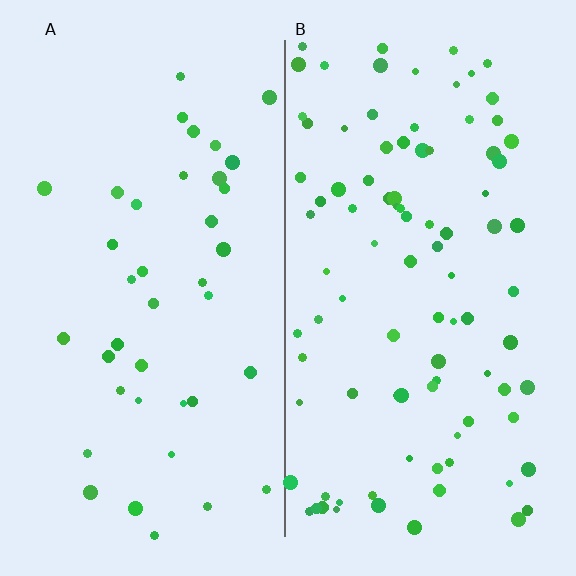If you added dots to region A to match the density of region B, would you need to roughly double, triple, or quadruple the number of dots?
Approximately double.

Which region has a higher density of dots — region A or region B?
B (the right).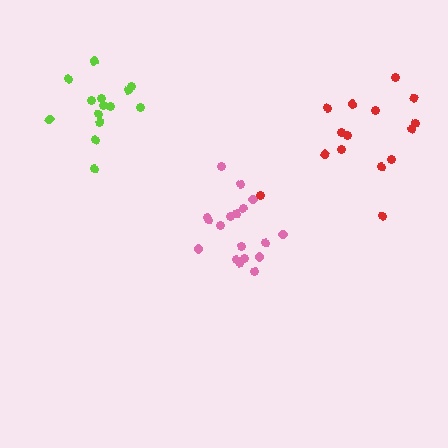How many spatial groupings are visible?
There are 3 spatial groupings.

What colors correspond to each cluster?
The clusters are colored: lime, pink, red.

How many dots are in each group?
Group 1: 14 dots, Group 2: 18 dots, Group 3: 15 dots (47 total).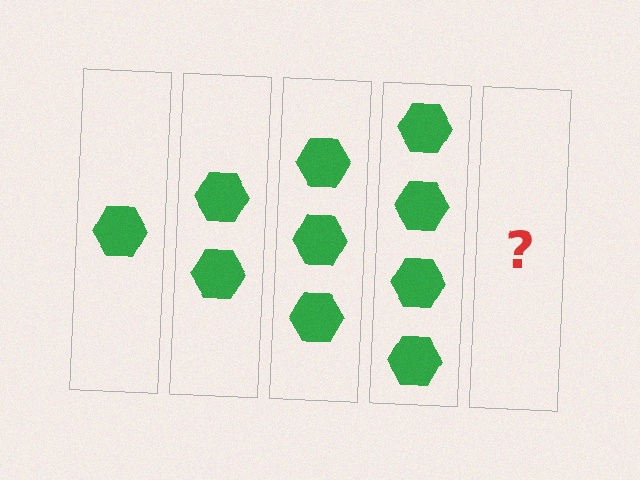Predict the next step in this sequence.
The next step is 5 hexagons.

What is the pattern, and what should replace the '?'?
The pattern is that each step adds one more hexagon. The '?' should be 5 hexagons.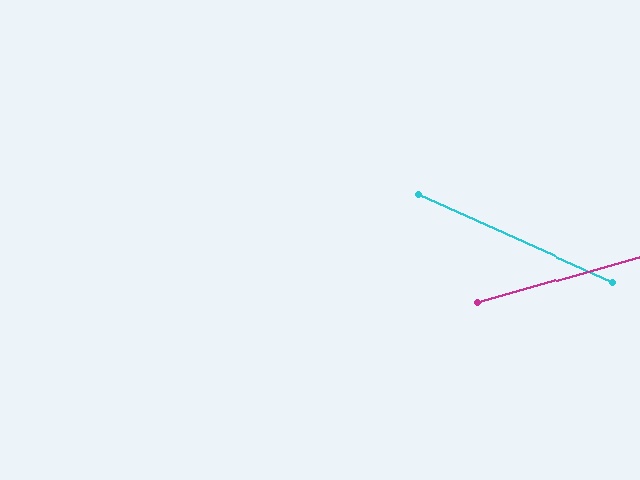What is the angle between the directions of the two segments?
Approximately 40 degrees.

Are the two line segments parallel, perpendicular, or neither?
Neither parallel nor perpendicular — they differ by about 40°.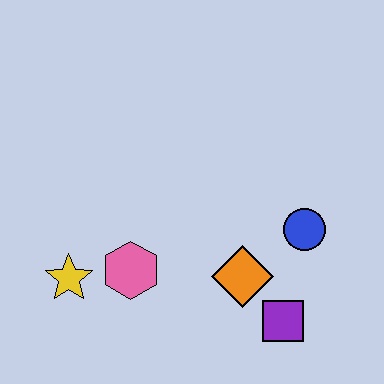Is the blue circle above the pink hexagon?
Yes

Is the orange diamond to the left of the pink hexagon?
No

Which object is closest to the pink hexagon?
The yellow star is closest to the pink hexagon.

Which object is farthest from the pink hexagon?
The blue circle is farthest from the pink hexagon.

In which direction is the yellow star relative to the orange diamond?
The yellow star is to the left of the orange diamond.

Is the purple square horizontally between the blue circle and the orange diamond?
Yes